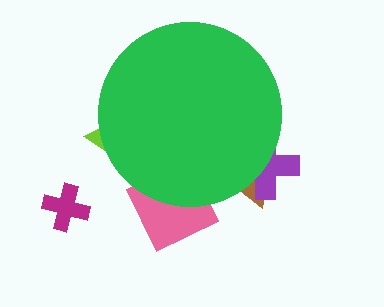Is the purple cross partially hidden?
Yes, the purple cross is partially hidden behind the green circle.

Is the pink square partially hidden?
Yes, the pink square is partially hidden behind the green circle.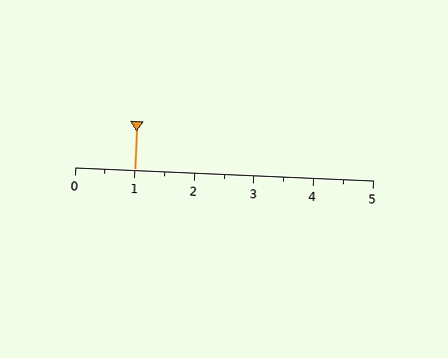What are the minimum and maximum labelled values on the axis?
The axis runs from 0 to 5.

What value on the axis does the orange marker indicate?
The marker indicates approximately 1.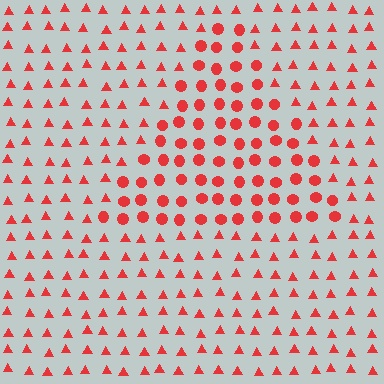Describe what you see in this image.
The image is filled with small red elements arranged in a uniform grid. A triangle-shaped region contains circles, while the surrounding area contains triangles. The boundary is defined purely by the change in element shape.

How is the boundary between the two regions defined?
The boundary is defined by a change in element shape: circles inside vs. triangles outside. All elements share the same color and spacing.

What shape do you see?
I see a triangle.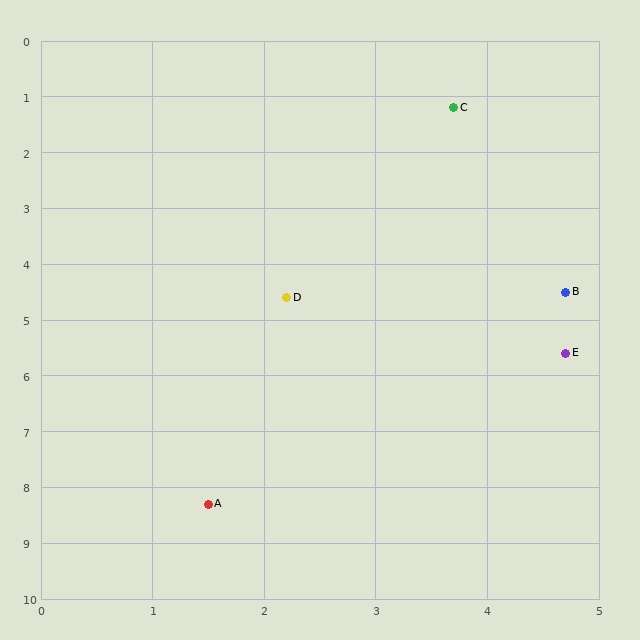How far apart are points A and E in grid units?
Points A and E are about 4.2 grid units apart.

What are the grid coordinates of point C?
Point C is at approximately (3.7, 1.2).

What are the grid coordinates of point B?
Point B is at approximately (4.7, 4.5).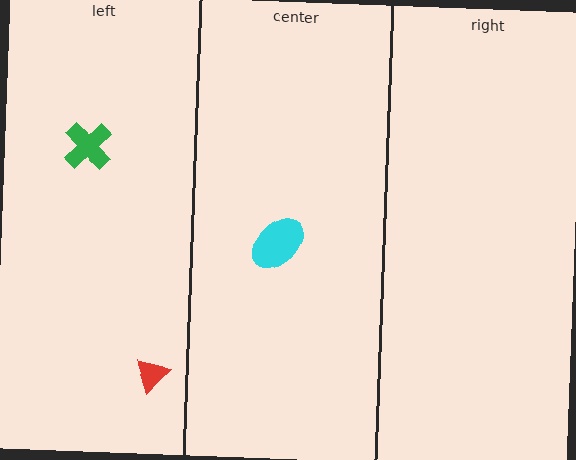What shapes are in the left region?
The green cross, the red triangle.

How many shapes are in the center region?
1.